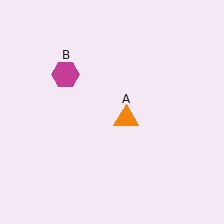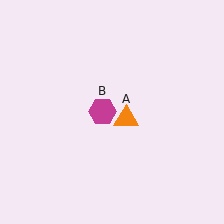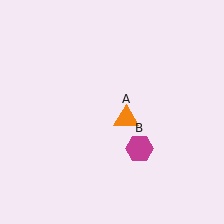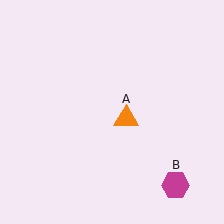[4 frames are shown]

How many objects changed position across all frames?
1 object changed position: magenta hexagon (object B).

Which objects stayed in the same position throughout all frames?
Orange triangle (object A) remained stationary.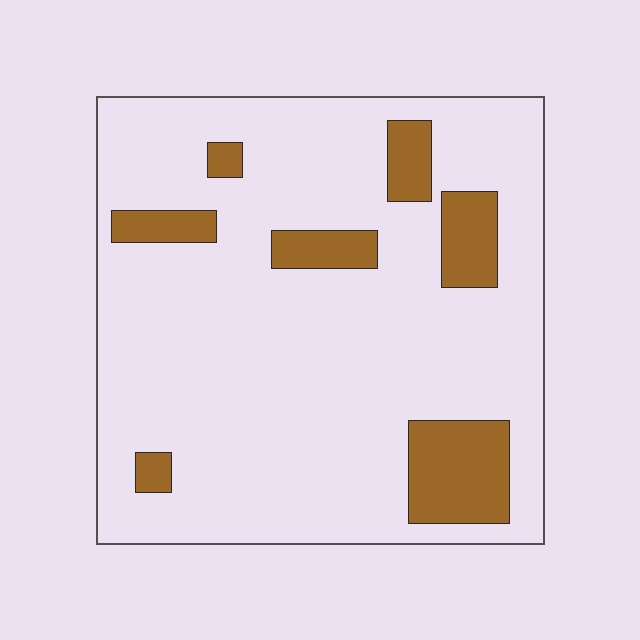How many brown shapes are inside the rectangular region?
7.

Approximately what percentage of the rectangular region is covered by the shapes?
Approximately 15%.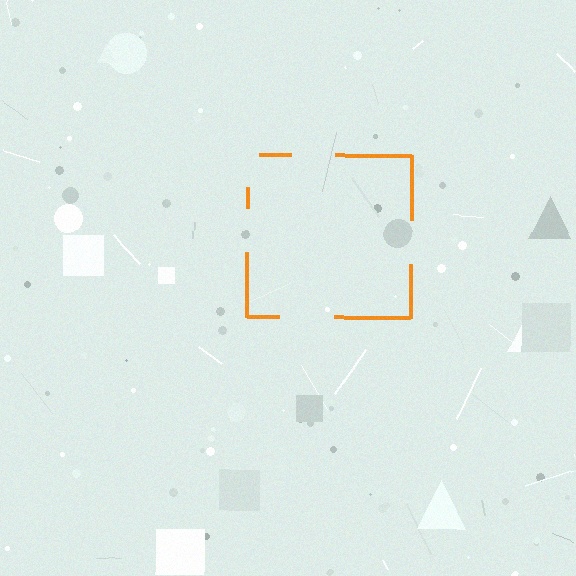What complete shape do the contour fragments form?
The contour fragments form a square.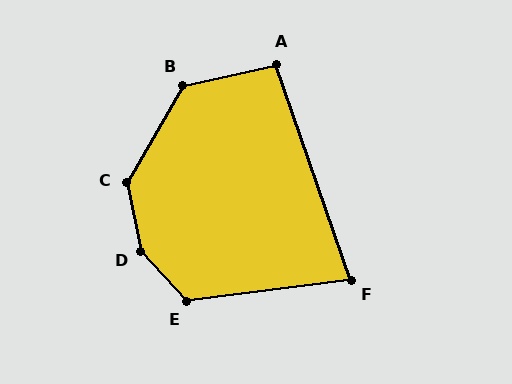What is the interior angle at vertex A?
Approximately 96 degrees (obtuse).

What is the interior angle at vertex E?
Approximately 125 degrees (obtuse).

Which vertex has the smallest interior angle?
F, at approximately 78 degrees.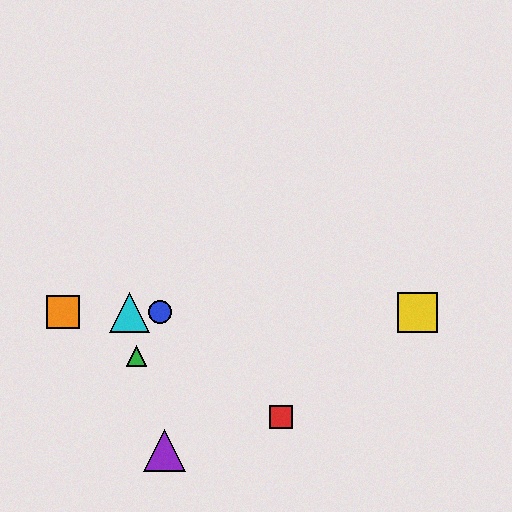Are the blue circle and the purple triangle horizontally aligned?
No, the blue circle is at y≈312 and the purple triangle is at y≈450.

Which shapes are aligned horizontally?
The blue circle, the yellow square, the orange square, the cyan triangle are aligned horizontally.